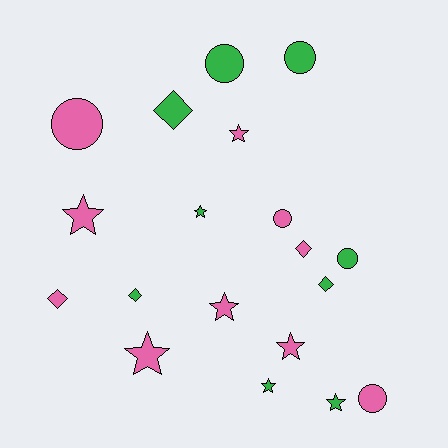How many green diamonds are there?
There are 3 green diamonds.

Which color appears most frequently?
Pink, with 10 objects.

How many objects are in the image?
There are 19 objects.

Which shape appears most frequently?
Star, with 8 objects.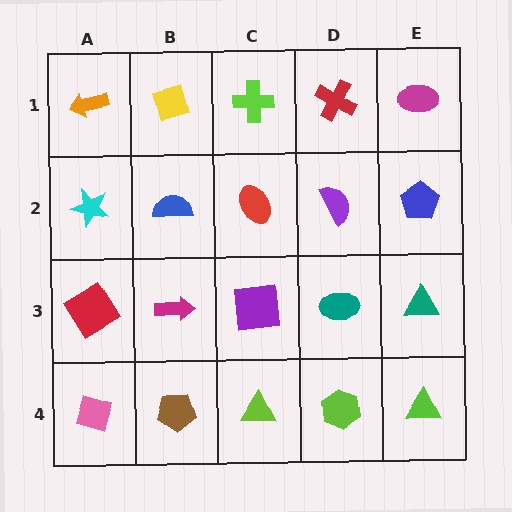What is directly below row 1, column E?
A blue pentagon.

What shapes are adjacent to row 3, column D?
A purple semicircle (row 2, column D), a lime hexagon (row 4, column D), a purple square (row 3, column C), a teal triangle (row 3, column E).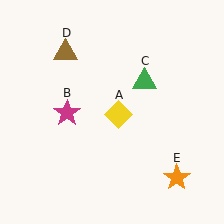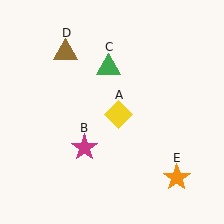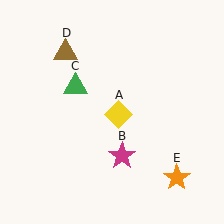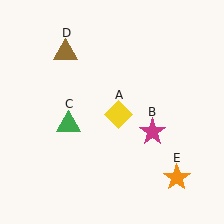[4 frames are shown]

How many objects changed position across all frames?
2 objects changed position: magenta star (object B), green triangle (object C).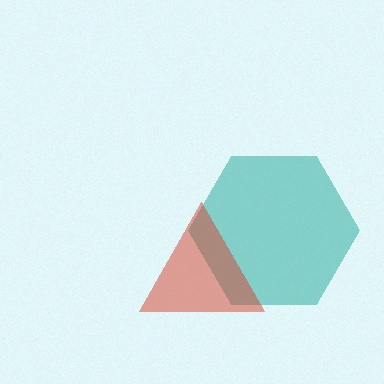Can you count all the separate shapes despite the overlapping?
Yes, there are 2 separate shapes.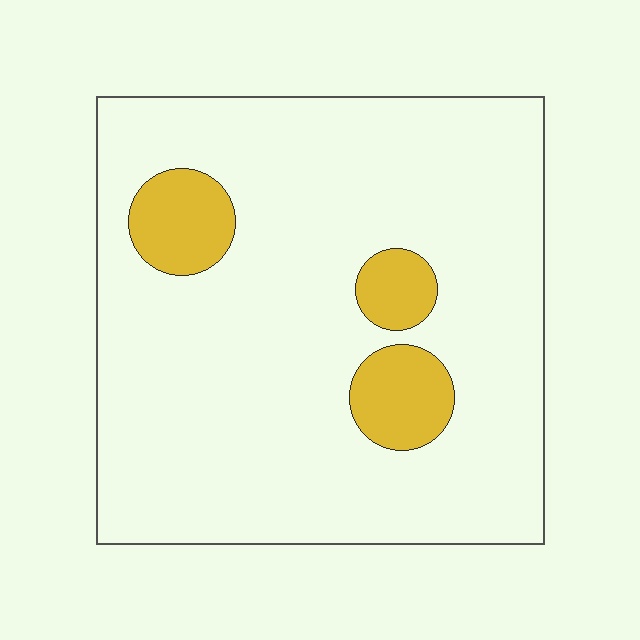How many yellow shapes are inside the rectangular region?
3.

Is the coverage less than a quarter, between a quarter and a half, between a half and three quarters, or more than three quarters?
Less than a quarter.